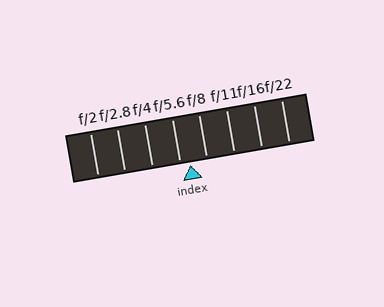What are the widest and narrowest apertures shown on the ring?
The widest aperture shown is f/2 and the narrowest is f/22.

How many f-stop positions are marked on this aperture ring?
There are 8 f-stop positions marked.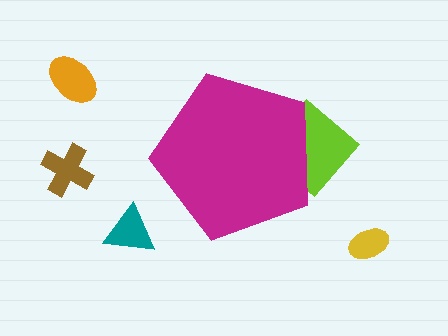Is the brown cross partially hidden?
No, the brown cross is fully visible.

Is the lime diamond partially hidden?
Yes, the lime diamond is partially hidden behind the magenta pentagon.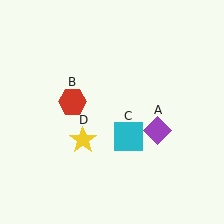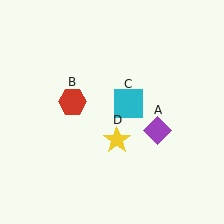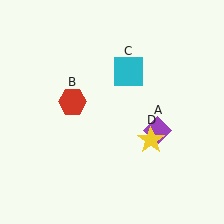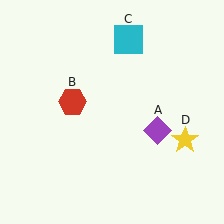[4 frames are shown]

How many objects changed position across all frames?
2 objects changed position: cyan square (object C), yellow star (object D).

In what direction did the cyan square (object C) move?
The cyan square (object C) moved up.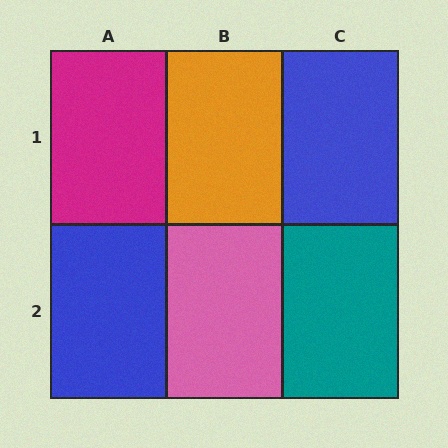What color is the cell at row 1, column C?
Blue.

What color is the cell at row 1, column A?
Magenta.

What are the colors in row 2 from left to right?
Blue, pink, teal.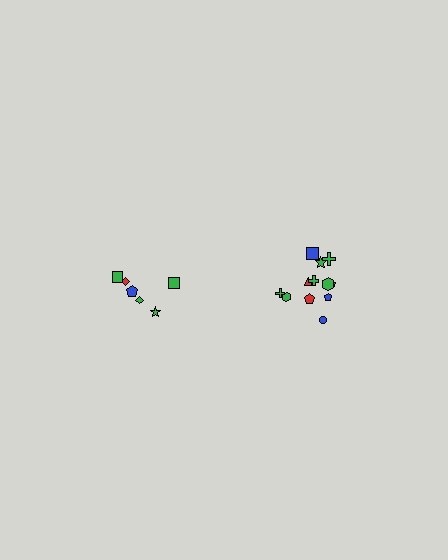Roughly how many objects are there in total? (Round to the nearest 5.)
Roughly 20 objects in total.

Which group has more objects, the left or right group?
The right group.